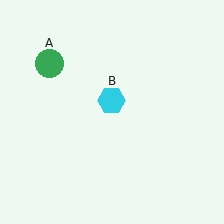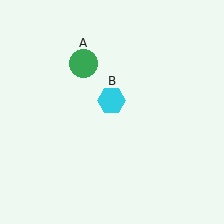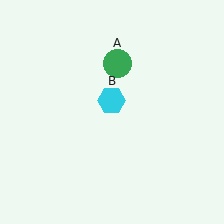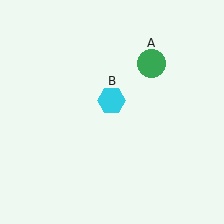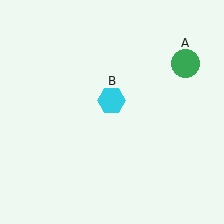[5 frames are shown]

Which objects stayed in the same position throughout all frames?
Cyan hexagon (object B) remained stationary.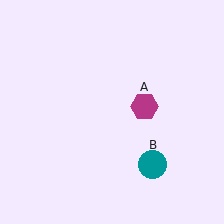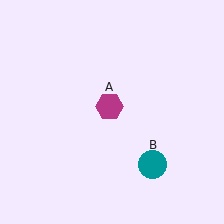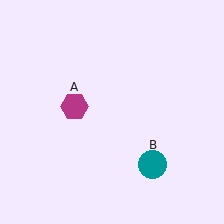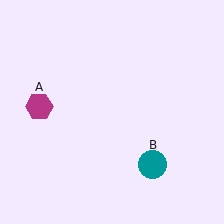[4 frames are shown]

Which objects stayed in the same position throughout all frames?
Teal circle (object B) remained stationary.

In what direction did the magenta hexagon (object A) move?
The magenta hexagon (object A) moved left.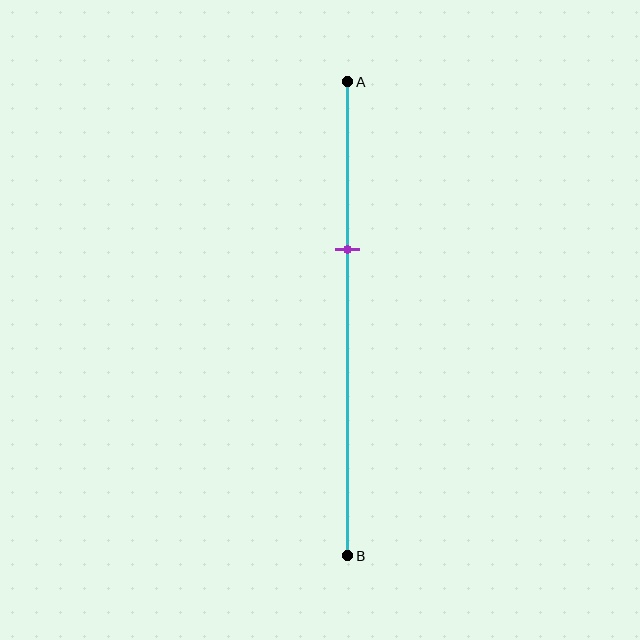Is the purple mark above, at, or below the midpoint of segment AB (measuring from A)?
The purple mark is above the midpoint of segment AB.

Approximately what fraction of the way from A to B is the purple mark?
The purple mark is approximately 35% of the way from A to B.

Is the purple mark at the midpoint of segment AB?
No, the mark is at about 35% from A, not at the 50% midpoint.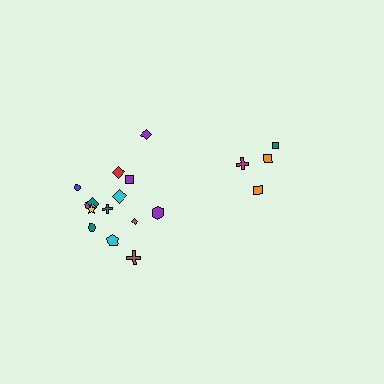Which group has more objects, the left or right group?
The left group.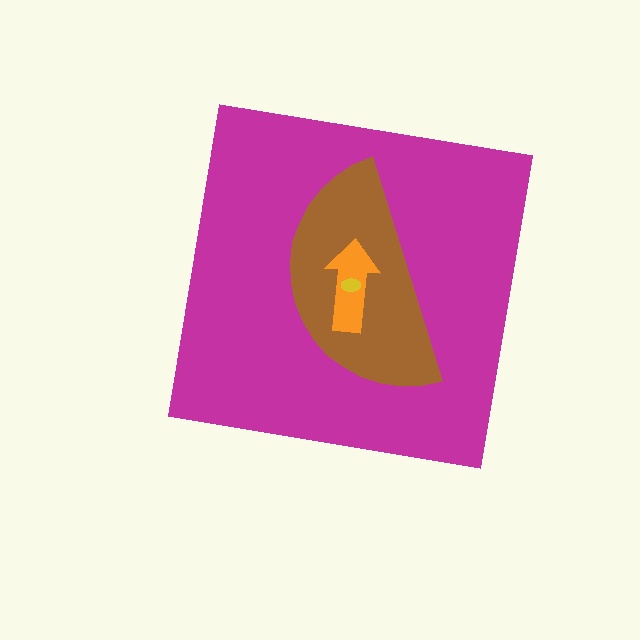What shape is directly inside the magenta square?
The brown semicircle.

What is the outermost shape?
The magenta square.